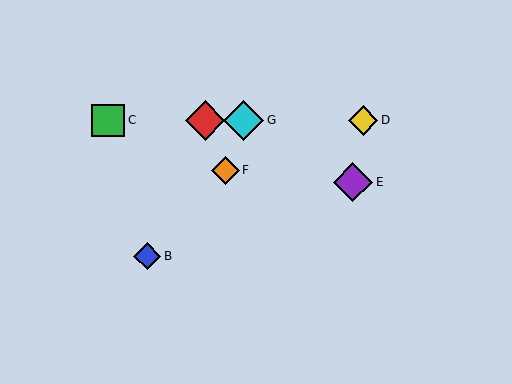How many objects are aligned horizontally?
4 objects (A, C, D, G) are aligned horizontally.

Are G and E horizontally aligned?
No, G is at y≈120 and E is at y≈182.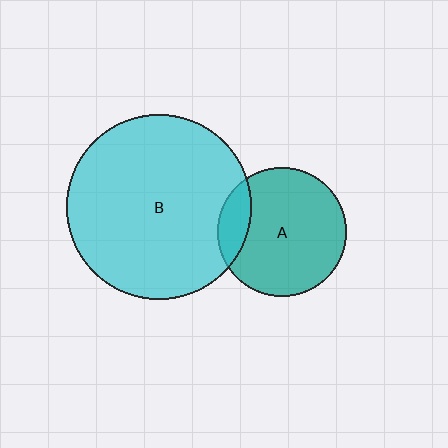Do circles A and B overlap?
Yes.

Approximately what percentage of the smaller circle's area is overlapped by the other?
Approximately 15%.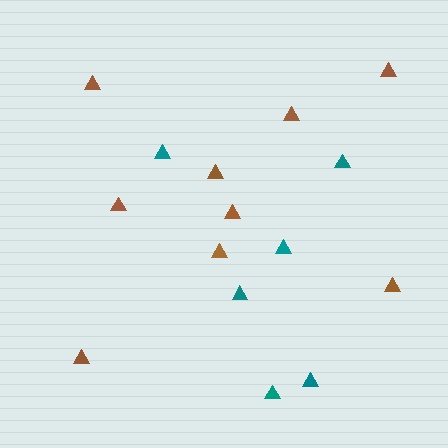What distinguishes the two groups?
There are 2 groups: one group of teal triangles (6) and one group of brown triangles (9).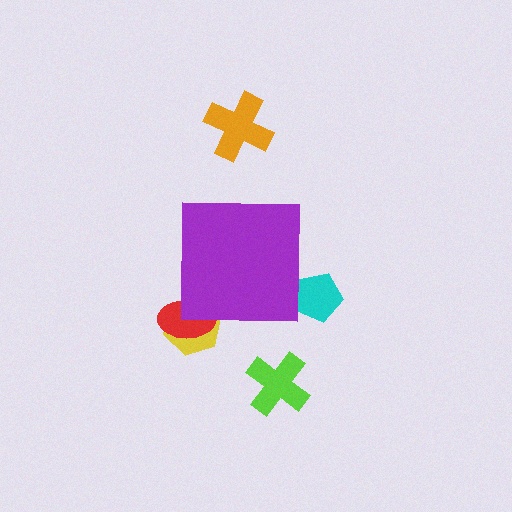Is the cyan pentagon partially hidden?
Yes, the cyan pentagon is partially hidden behind the purple square.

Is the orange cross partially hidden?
No, the orange cross is fully visible.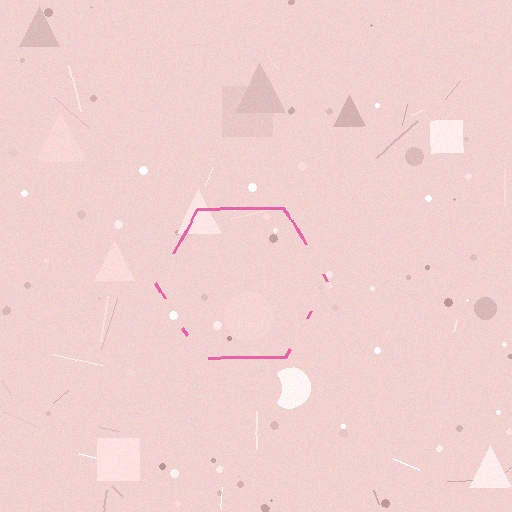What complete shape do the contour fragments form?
The contour fragments form a hexagon.